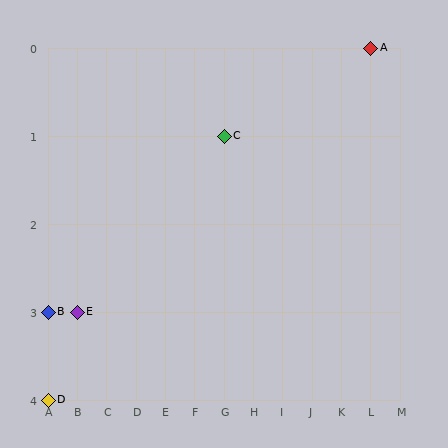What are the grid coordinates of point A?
Point A is at grid coordinates (L, 0).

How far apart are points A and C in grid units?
Points A and C are 5 columns and 1 row apart (about 5.1 grid units diagonally).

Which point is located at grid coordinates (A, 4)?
Point D is at (A, 4).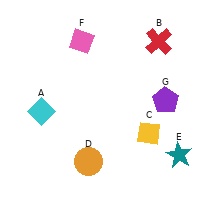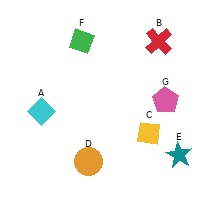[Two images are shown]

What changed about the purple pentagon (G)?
In Image 1, G is purple. In Image 2, it changed to pink.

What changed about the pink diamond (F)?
In Image 1, F is pink. In Image 2, it changed to green.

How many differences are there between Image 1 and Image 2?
There are 2 differences between the two images.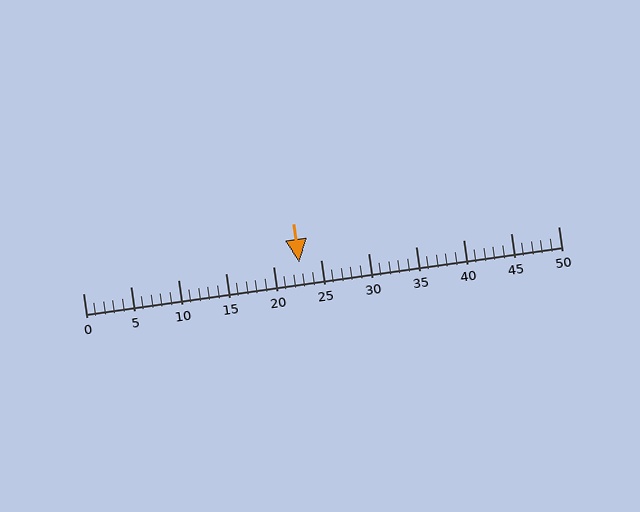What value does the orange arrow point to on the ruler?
The orange arrow points to approximately 23.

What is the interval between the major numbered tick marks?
The major tick marks are spaced 5 units apart.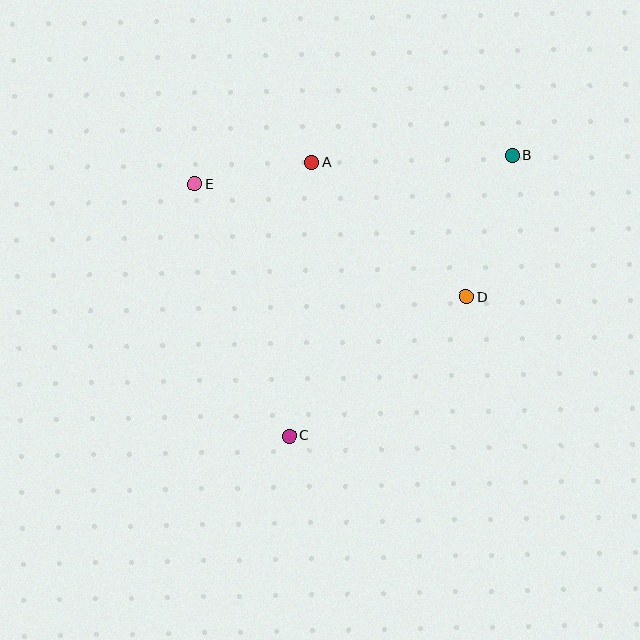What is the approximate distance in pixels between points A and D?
The distance between A and D is approximately 205 pixels.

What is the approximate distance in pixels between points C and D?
The distance between C and D is approximately 225 pixels.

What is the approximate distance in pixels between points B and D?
The distance between B and D is approximately 149 pixels.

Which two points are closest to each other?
Points A and E are closest to each other.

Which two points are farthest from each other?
Points B and C are farthest from each other.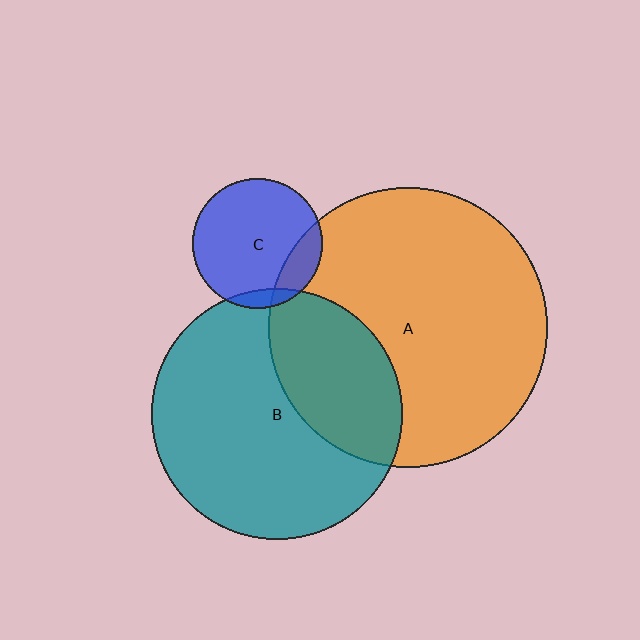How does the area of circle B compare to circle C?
Approximately 3.7 times.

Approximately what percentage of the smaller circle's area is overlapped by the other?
Approximately 35%.